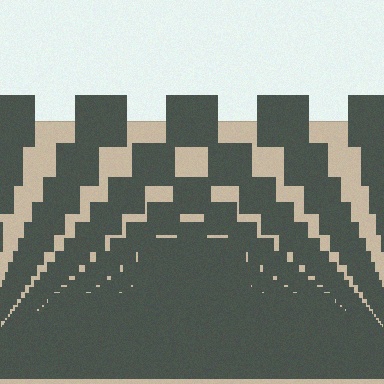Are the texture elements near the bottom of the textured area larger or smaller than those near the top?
Smaller. The gradient is inverted — elements near the bottom are smaller and denser.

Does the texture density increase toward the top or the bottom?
Density increases toward the bottom.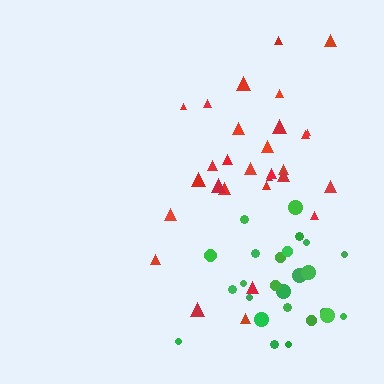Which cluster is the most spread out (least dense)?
Red.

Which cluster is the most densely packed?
Green.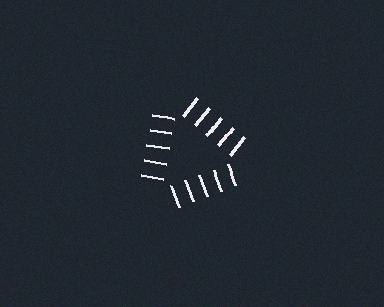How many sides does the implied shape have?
3 sides — the line-ends trace a triangle.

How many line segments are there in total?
15 — 5 along each of the 3 edges.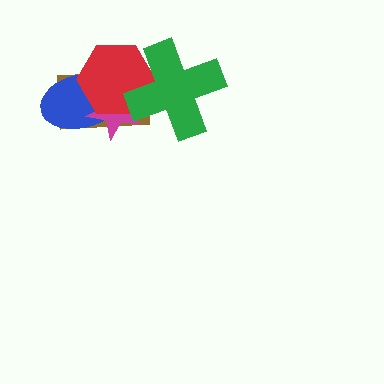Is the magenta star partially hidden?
Yes, it is partially covered by another shape.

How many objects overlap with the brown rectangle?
4 objects overlap with the brown rectangle.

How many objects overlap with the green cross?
3 objects overlap with the green cross.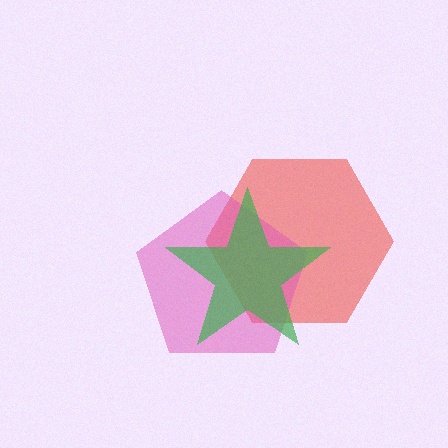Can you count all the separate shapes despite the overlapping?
Yes, there are 3 separate shapes.